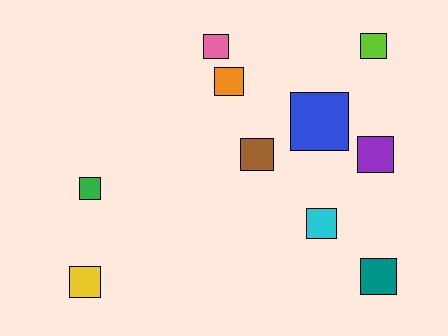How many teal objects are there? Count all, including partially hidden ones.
There is 1 teal object.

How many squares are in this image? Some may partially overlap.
There are 10 squares.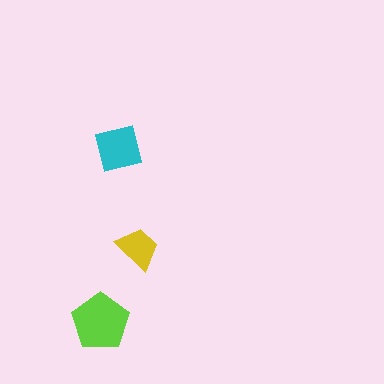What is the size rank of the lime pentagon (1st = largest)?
1st.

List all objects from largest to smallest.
The lime pentagon, the cyan square, the yellow trapezoid.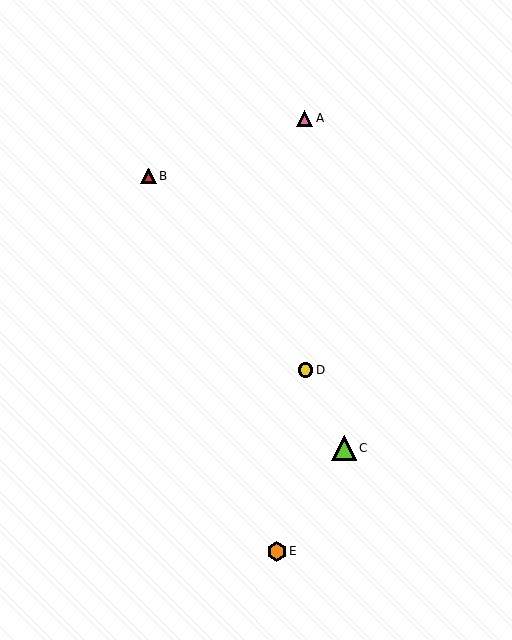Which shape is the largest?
The lime triangle (labeled C) is the largest.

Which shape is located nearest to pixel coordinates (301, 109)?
The pink triangle (labeled A) at (305, 118) is nearest to that location.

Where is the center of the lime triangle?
The center of the lime triangle is at (344, 448).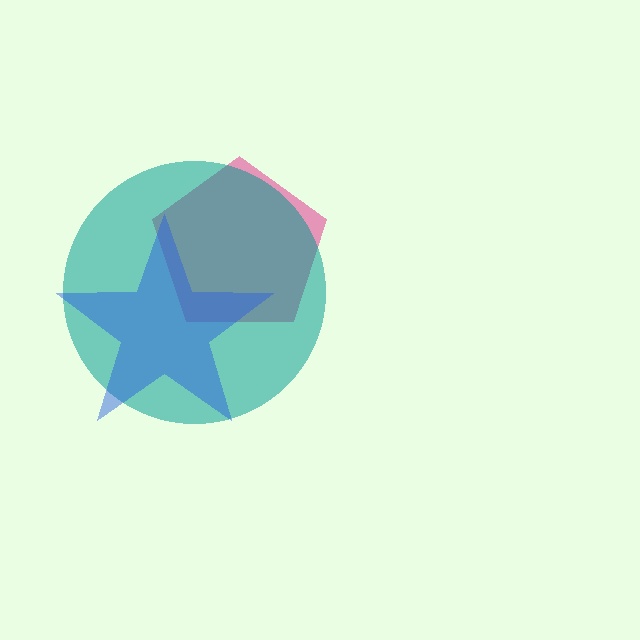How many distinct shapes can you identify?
There are 3 distinct shapes: a pink pentagon, a teal circle, a blue star.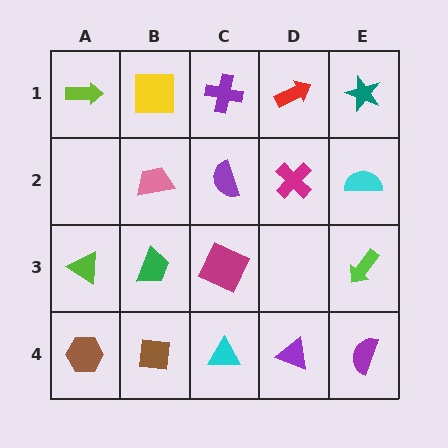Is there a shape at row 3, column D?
No, that cell is empty.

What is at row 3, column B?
A green trapezoid.